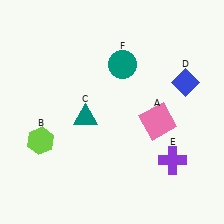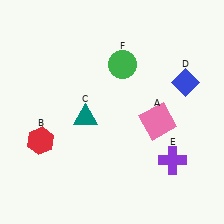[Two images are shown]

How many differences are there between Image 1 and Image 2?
There are 2 differences between the two images.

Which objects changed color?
B changed from lime to red. F changed from teal to green.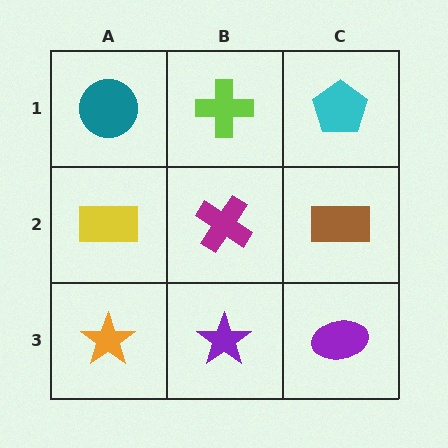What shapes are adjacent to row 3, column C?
A brown rectangle (row 2, column C), a purple star (row 3, column B).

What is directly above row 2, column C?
A cyan pentagon.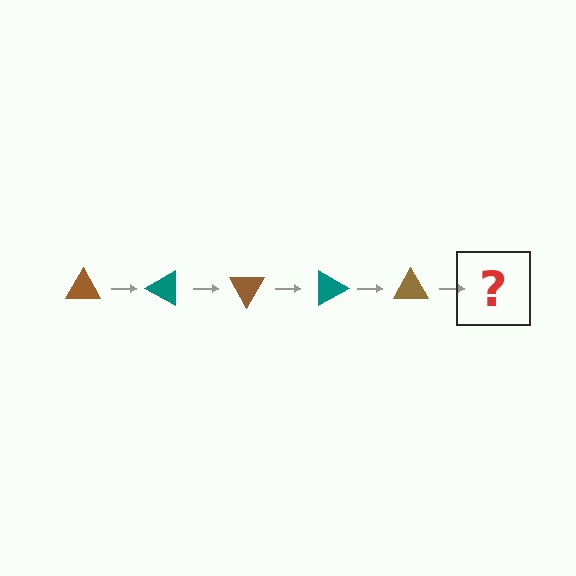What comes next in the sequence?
The next element should be a teal triangle, rotated 150 degrees from the start.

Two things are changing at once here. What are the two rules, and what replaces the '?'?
The two rules are that it rotates 30 degrees each step and the color cycles through brown and teal. The '?' should be a teal triangle, rotated 150 degrees from the start.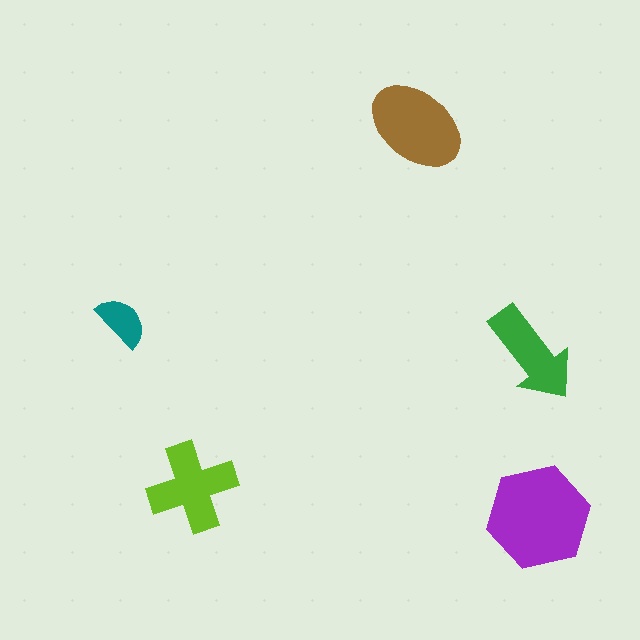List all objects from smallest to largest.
The teal semicircle, the green arrow, the lime cross, the brown ellipse, the purple hexagon.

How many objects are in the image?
There are 5 objects in the image.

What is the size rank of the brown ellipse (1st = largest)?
2nd.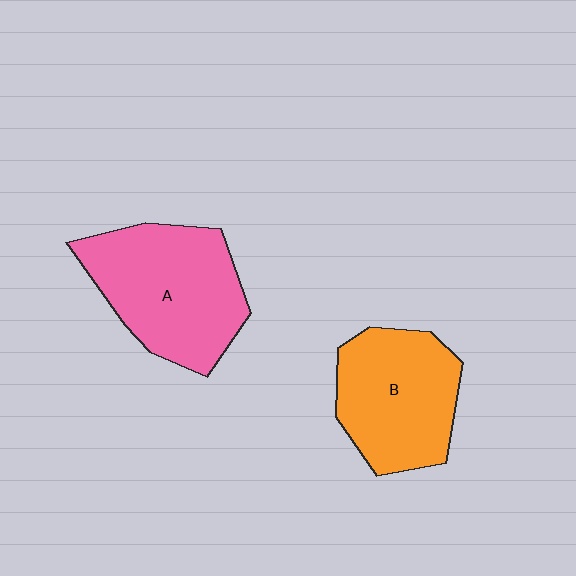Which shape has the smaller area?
Shape B (orange).